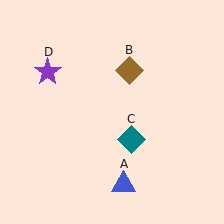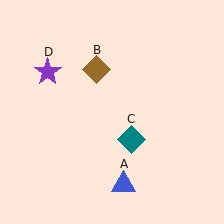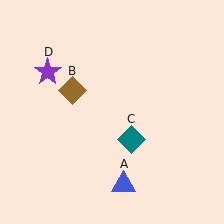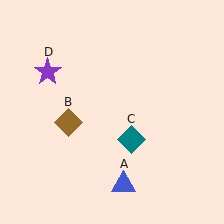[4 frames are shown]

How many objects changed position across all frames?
1 object changed position: brown diamond (object B).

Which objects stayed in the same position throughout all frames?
Blue triangle (object A) and teal diamond (object C) and purple star (object D) remained stationary.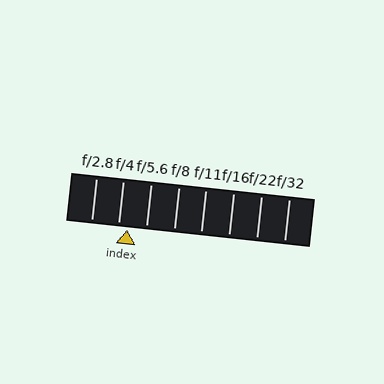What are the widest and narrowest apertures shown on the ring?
The widest aperture shown is f/2.8 and the narrowest is f/32.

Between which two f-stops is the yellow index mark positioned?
The index mark is between f/4 and f/5.6.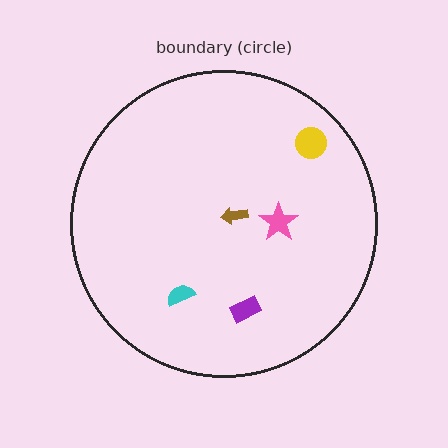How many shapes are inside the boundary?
5 inside, 0 outside.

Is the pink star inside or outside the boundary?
Inside.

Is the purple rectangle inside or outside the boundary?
Inside.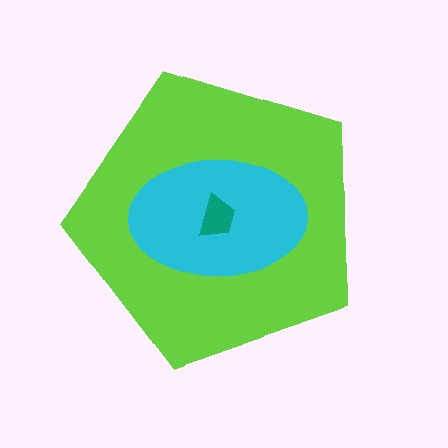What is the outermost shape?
The lime pentagon.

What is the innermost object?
The teal trapezoid.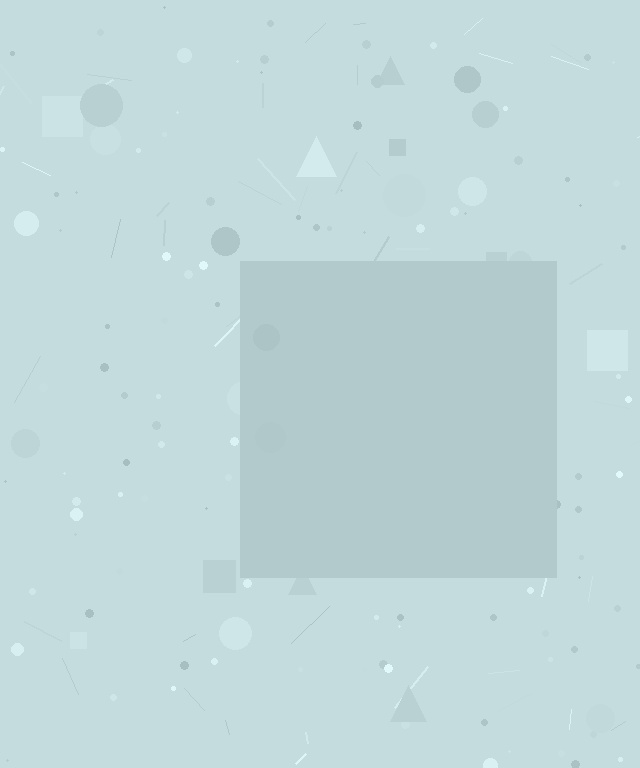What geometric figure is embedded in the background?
A square is embedded in the background.